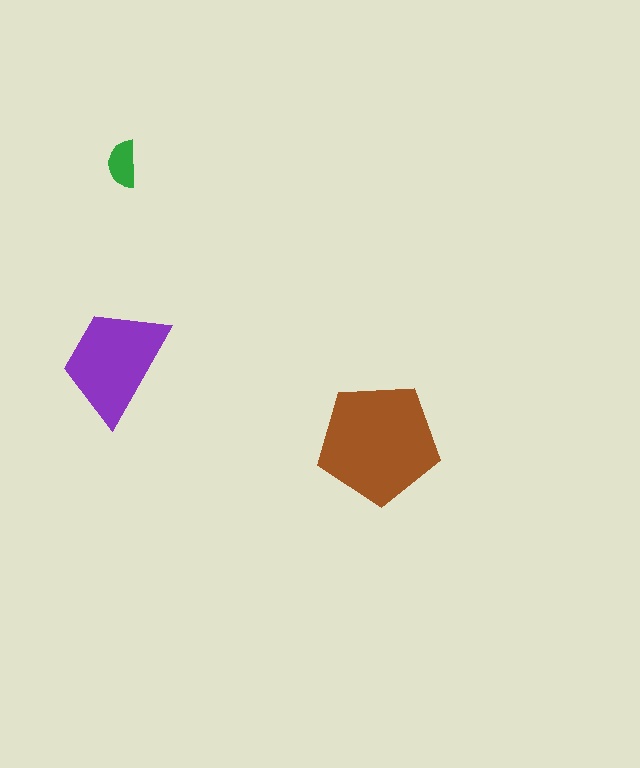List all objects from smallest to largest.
The green semicircle, the purple trapezoid, the brown pentagon.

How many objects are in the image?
There are 3 objects in the image.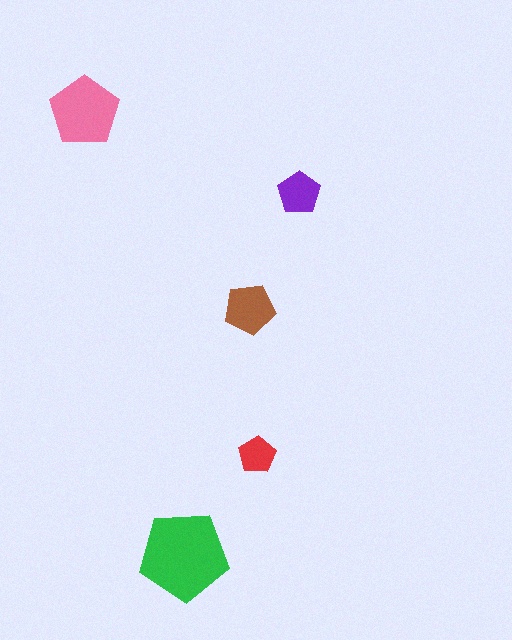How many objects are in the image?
There are 5 objects in the image.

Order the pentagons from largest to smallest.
the green one, the pink one, the brown one, the purple one, the red one.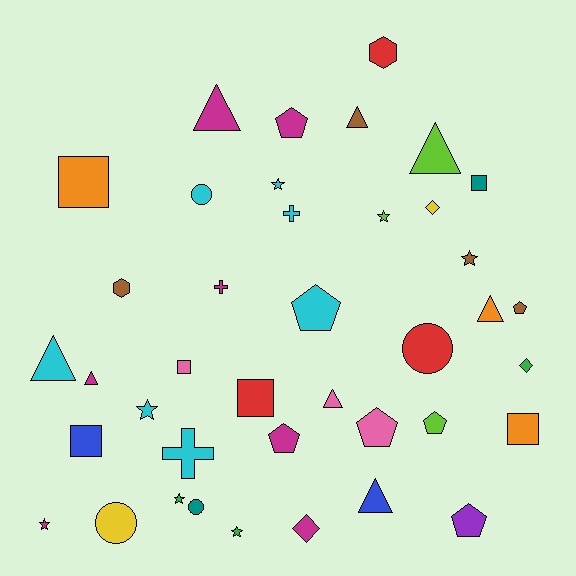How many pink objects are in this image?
There are 3 pink objects.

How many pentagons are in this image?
There are 7 pentagons.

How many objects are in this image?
There are 40 objects.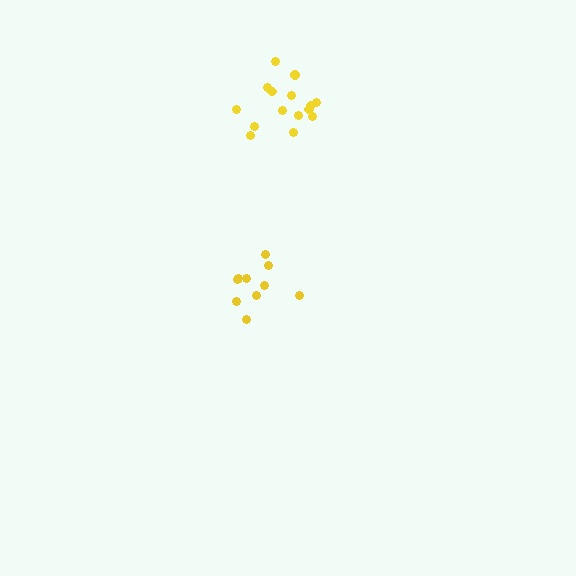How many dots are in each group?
Group 1: 10 dots, Group 2: 15 dots (25 total).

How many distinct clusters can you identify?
There are 2 distinct clusters.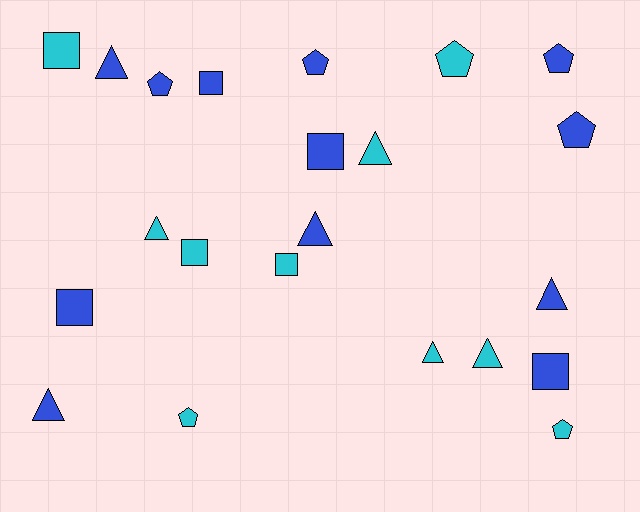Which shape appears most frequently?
Triangle, with 8 objects.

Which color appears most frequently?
Blue, with 12 objects.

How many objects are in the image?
There are 22 objects.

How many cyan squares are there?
There are 3 cyan squares.